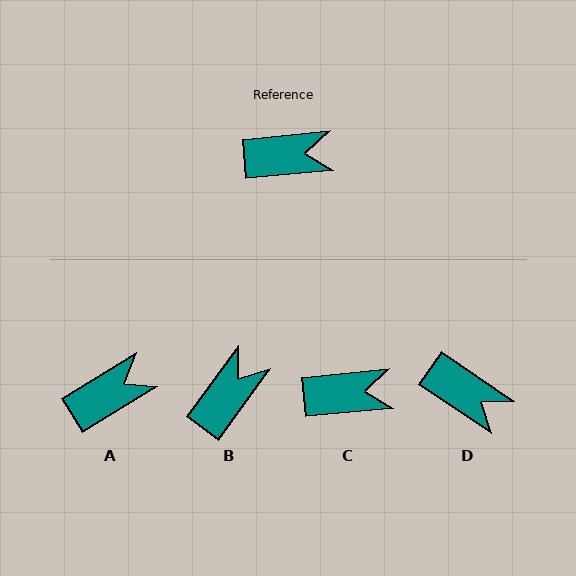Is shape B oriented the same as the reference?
No, it is off by about 49 degrees.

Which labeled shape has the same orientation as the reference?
C.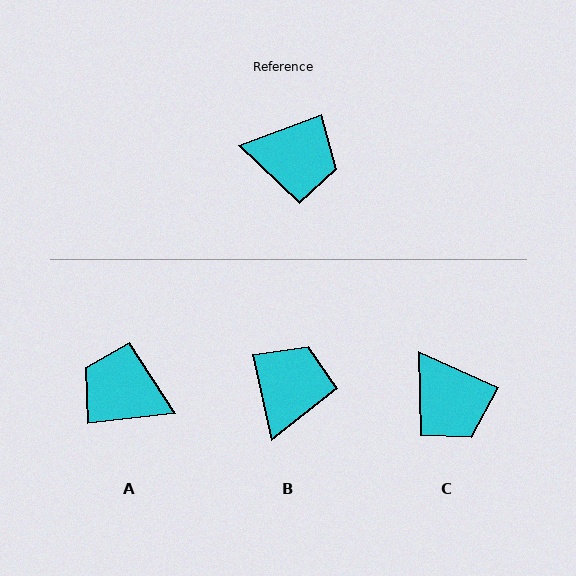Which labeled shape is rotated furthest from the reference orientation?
A, about 166 degrees away.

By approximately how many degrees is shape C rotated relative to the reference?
Approximately 45 degrees clockwise.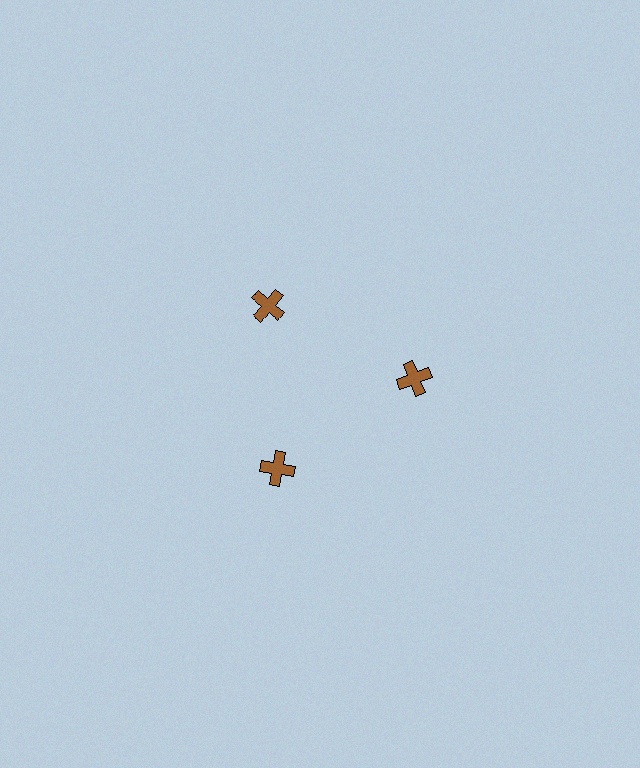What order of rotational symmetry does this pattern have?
This pattern has 3-fold rotational symmetry.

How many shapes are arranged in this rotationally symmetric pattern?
There are 3 shapes, arranged in 3 groups of 1.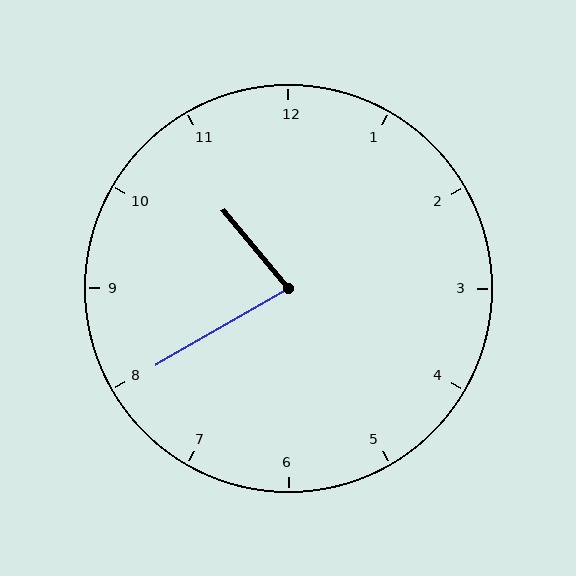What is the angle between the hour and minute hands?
Approximately 80 degrees.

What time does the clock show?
10:40.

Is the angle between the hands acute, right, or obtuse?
It is acute.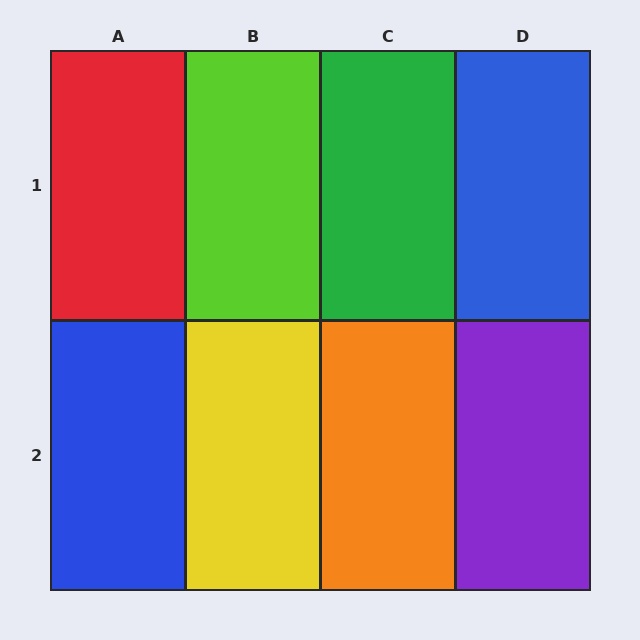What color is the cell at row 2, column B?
Yellow.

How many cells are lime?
1 cell is lime.